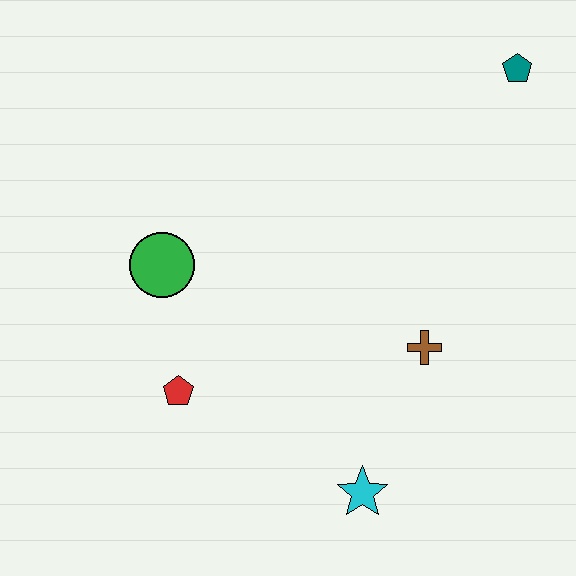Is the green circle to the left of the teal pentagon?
Yes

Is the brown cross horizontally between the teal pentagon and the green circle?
Yes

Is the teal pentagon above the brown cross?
Yes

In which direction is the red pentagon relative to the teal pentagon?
The red pentagon is to the left of the teal pentagon.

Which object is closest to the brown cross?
The cyan star is closest to the brown cross.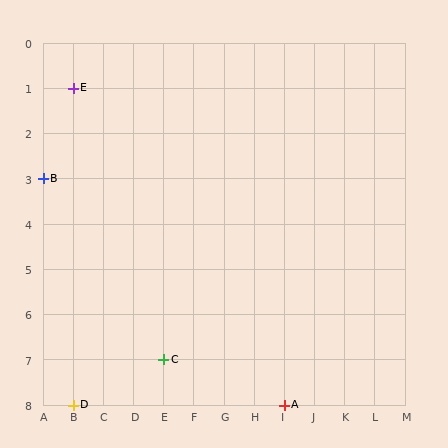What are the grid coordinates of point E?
Point E is at grid coordinates (B, 1).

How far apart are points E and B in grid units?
Points E and B are 1 column and 2 rows apart (about 2.2 grid units diagonally).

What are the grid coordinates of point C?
Point C is at grid coordinates (E, 7).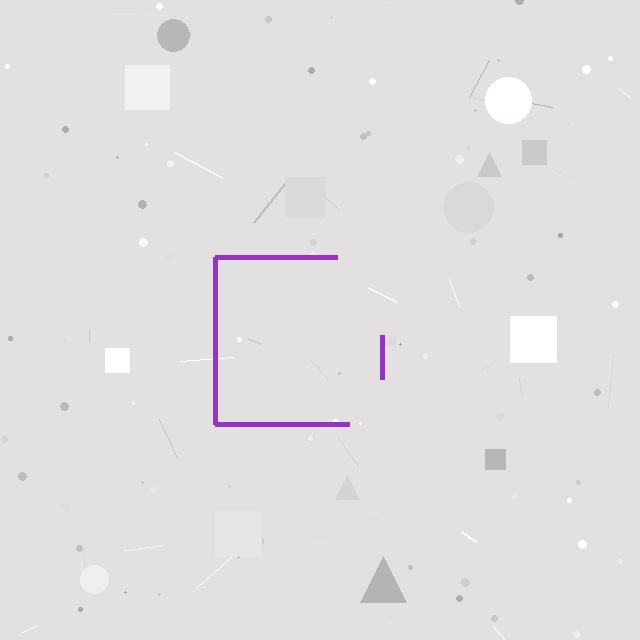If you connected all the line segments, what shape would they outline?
They would outline a square.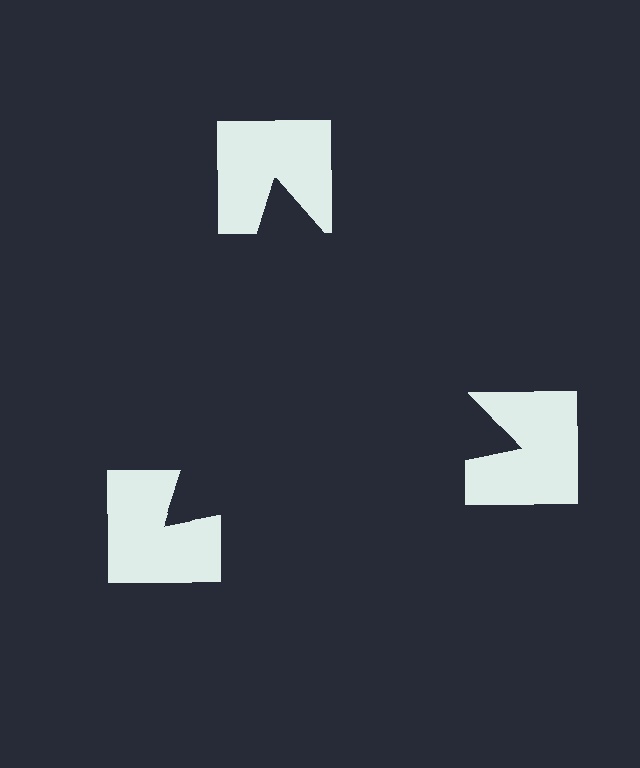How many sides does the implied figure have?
3 sides.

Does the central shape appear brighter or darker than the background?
It typically appears slightly darker than the background, even though no actual brightness change is drawn.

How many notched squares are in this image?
There are 3 — one at each vertex of the illusory triangle.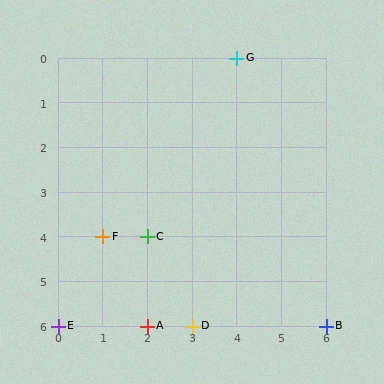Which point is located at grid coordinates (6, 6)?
Point B is at (6, 6).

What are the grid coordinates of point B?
Point B is at grid coordinates (6, 6).